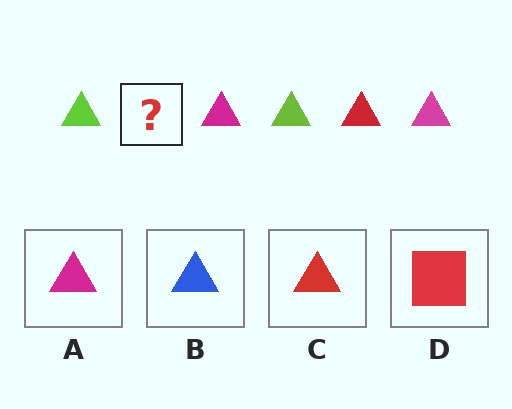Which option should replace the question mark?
Option C.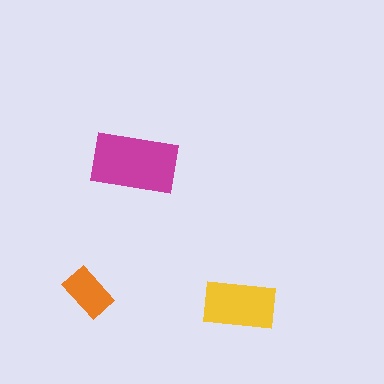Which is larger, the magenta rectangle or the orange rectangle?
The magenta one.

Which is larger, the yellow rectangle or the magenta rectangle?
The magenta one.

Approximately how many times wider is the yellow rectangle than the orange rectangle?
About 1.5 times wider.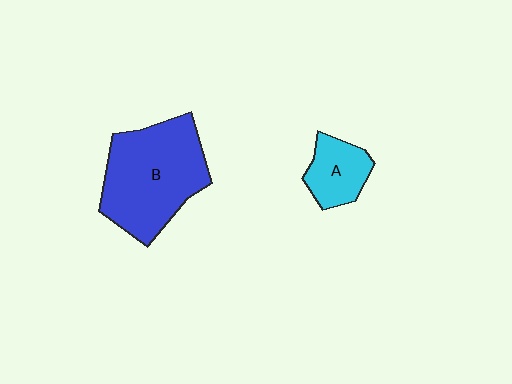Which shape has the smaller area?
Shape A (cyan).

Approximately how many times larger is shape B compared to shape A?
Approximately 2.6 times.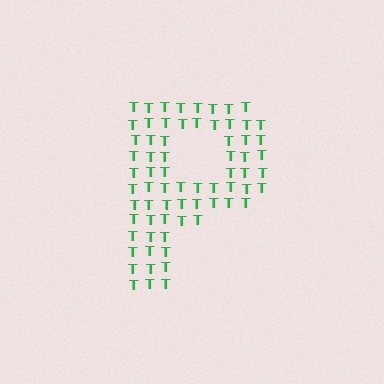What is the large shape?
The large shape is the letter P.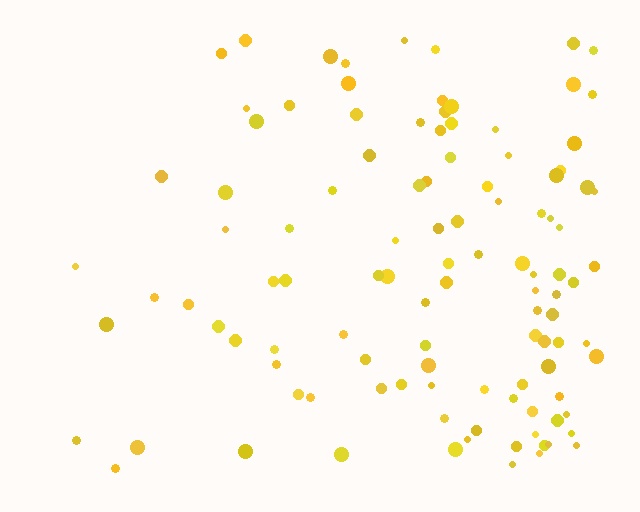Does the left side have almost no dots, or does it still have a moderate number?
Still a moderate number, just noticeably fewer than the right.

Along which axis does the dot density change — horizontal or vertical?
Horizontal.